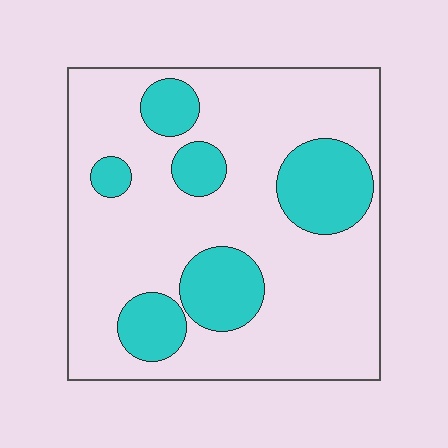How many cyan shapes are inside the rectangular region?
6.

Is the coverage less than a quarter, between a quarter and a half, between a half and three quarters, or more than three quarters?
Less than a quarter.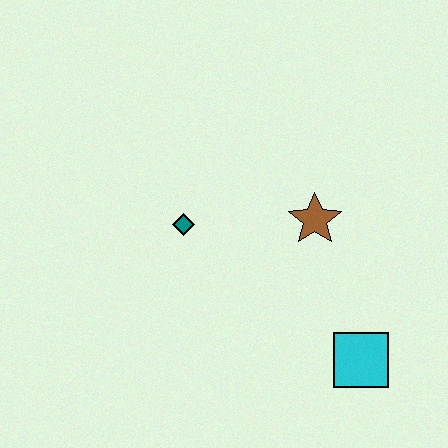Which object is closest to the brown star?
The teal diamond is closest to the brown star.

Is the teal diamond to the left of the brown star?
Yes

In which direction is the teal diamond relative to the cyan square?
The teal diamond is to the left of the cyan square.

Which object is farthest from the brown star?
The cyan square is farthest from the brown star.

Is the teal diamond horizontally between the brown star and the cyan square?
No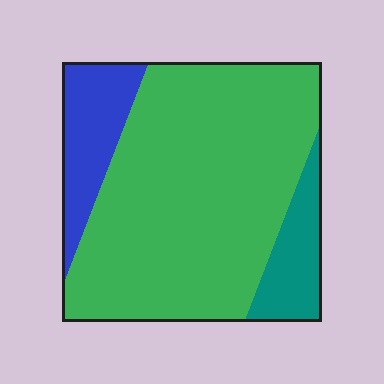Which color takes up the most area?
Green, at roughly 75%.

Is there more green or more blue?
Green.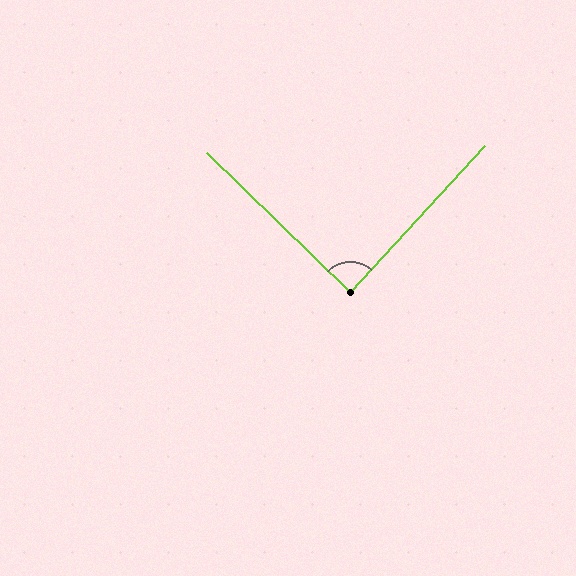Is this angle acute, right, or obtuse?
It is approximately a right angle.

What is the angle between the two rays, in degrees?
Approximately 88 degrees.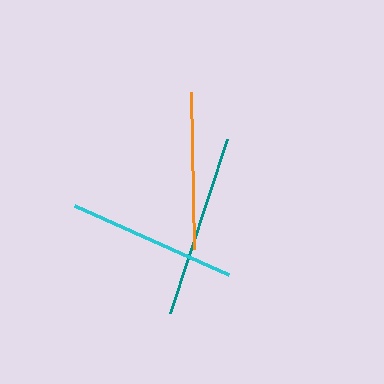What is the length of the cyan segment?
The cyan segment is approximately 168 pixels long.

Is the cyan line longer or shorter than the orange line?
The cyan line is longer than the orange line.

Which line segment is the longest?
The teal line is the longest at approximately 183 pixels.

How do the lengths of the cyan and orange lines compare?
The cyan and orange lines are approximately the same length.